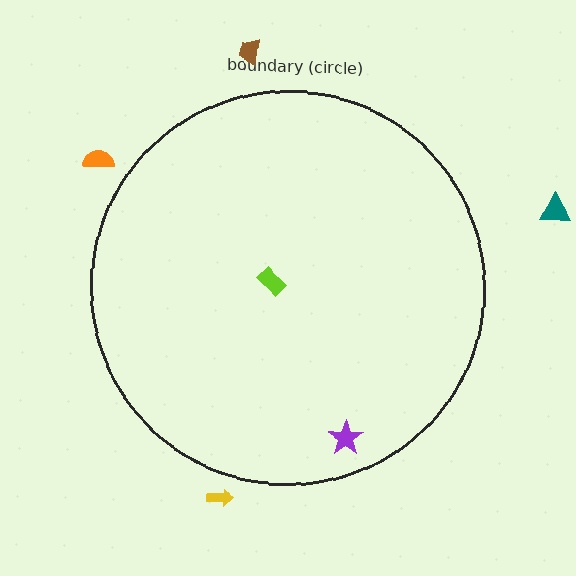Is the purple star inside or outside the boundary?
Inside.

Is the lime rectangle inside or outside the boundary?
Inside.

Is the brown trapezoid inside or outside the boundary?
Outside.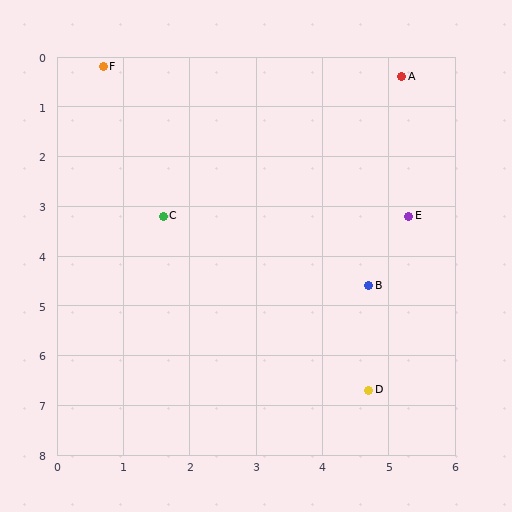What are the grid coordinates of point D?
Point D is at approximately (4.7, 6.7).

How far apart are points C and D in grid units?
Points C and D are about 4.7 grid units apart.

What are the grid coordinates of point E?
Point E is at approximately (5.3, 3.2).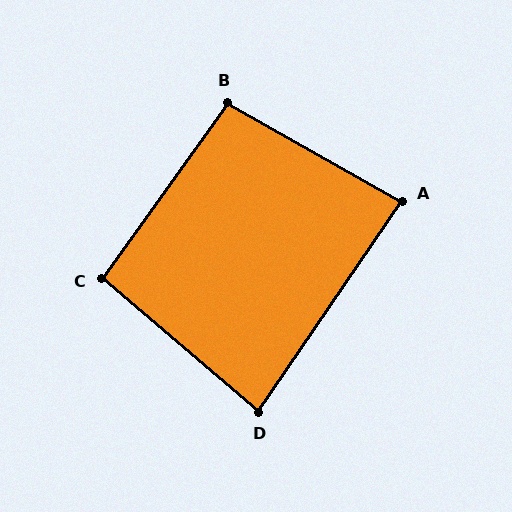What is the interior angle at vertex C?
Approximately 95 degrees (approximately right).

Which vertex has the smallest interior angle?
D, at approximately 84 degrees.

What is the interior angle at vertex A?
Approximately 85 degrees (approximately right).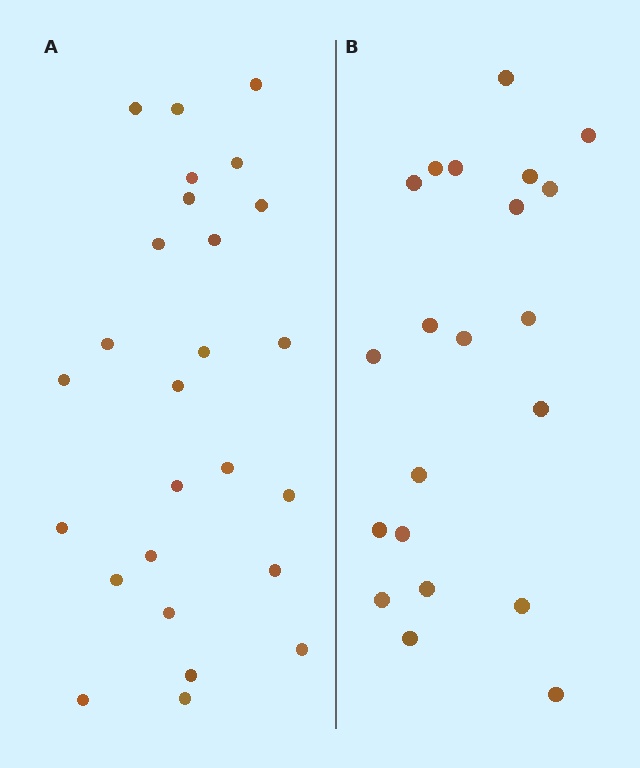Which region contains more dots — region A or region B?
Region A (the left region) has more dots.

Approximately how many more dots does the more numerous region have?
Region A has about 5 more dots than region B.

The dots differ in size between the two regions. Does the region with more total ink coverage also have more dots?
No. Region B has more total ink coverage because its dots are larger, but region A actually contains more individual dots. Total area can be misleading — the number of items is what matters here.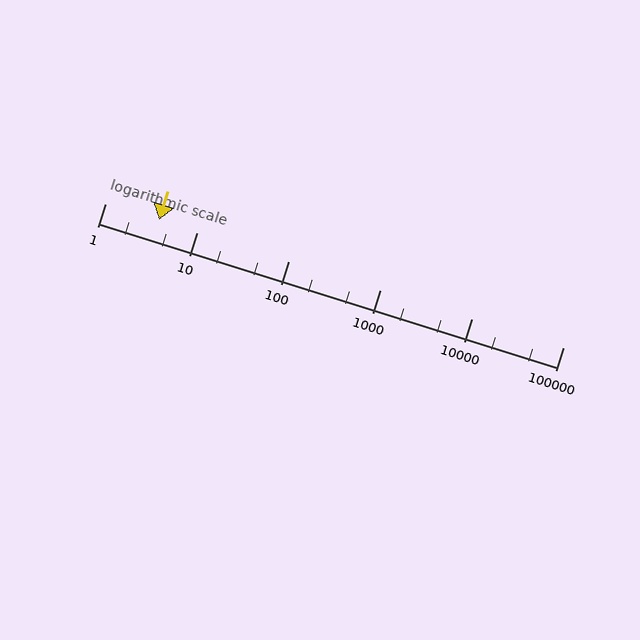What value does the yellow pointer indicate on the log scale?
The pointer indicates approximately 3.9.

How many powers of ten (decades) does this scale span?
The scale spans 5 decades, from 1 to 100000.